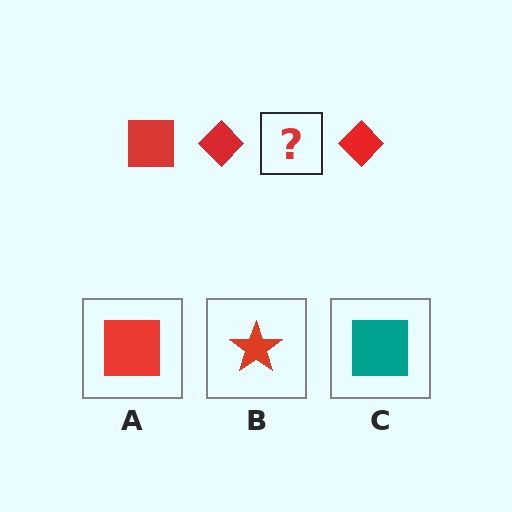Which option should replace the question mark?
Option A.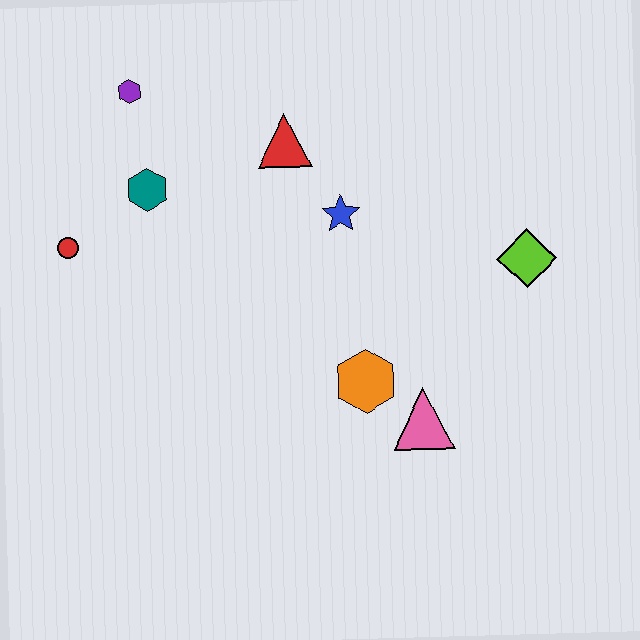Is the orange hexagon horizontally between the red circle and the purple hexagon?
No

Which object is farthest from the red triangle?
The pink triangle is farthest from the red triangle.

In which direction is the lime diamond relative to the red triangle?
The lime diamond is to the right of the red triangle.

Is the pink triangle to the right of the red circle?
Yes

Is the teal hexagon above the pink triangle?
Yes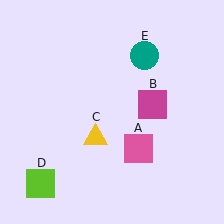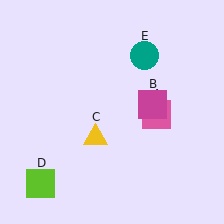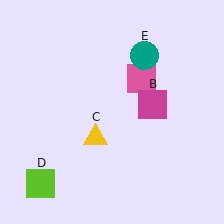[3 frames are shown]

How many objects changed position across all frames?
1 object changed position: pink square (object A).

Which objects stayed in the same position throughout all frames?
Magenta square (object B) and yellow triangle (object C) and lime square (object D) and teal circle (object E) remained stationary.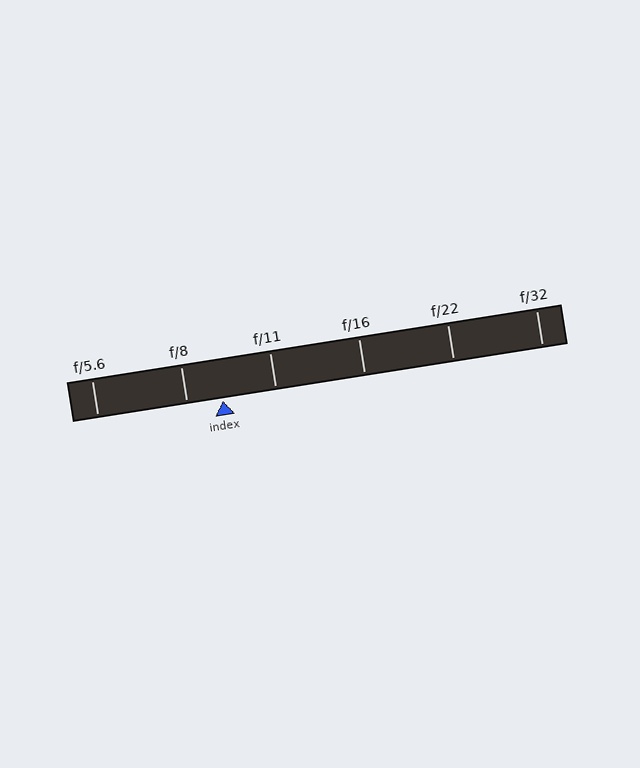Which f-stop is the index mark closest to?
The index mark is closest to f/8.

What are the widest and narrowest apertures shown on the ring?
The widest aperture shown is f/5.6 and the narrowest is f/32.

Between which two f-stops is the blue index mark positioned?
The index mark is between f/8 and f/11.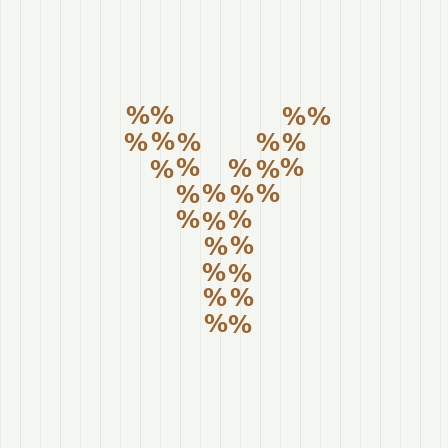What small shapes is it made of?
It is made of small percent signs.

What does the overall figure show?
The overall figure shows the letter Y.